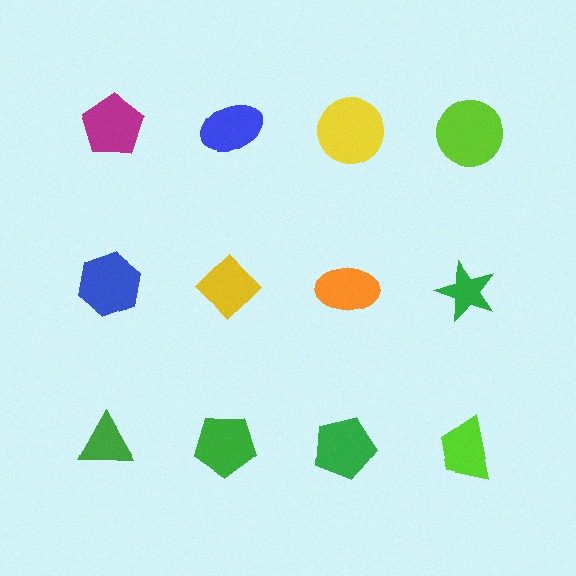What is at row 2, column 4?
A green star.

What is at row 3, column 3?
A green pentagon.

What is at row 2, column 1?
A blue hexagon.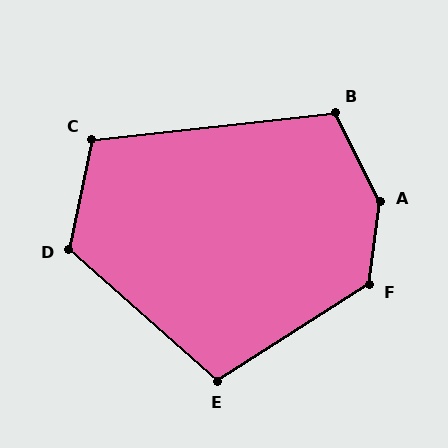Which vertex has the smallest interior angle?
E, at approximately 106 degrees.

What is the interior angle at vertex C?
Approximately 108 degrees (obtuse).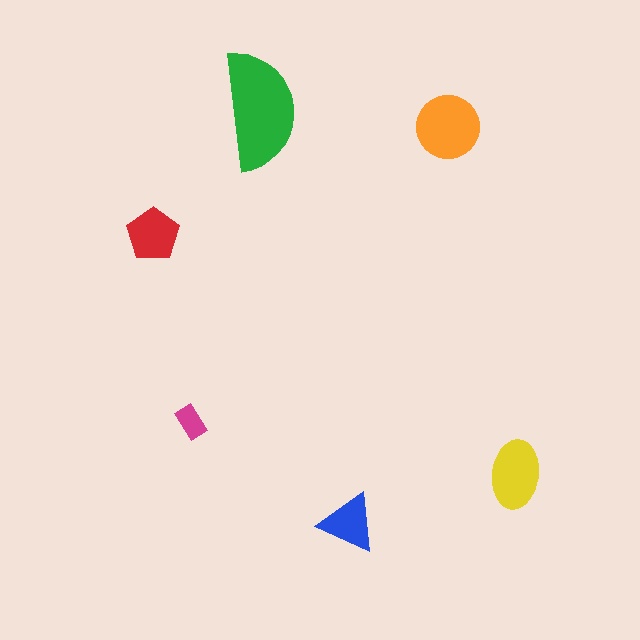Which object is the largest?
The green semicircle.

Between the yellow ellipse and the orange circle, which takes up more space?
The orange circle.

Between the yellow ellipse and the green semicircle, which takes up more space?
The green semicircle.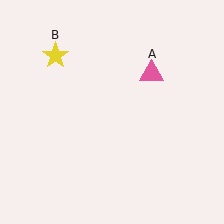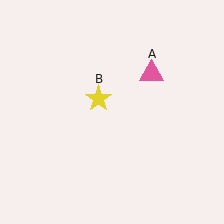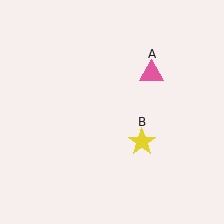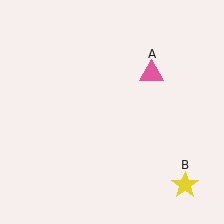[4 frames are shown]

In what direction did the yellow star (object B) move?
The yellow star (object B) moved down and to the right.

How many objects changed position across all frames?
1 object changed position: yellow star (object B).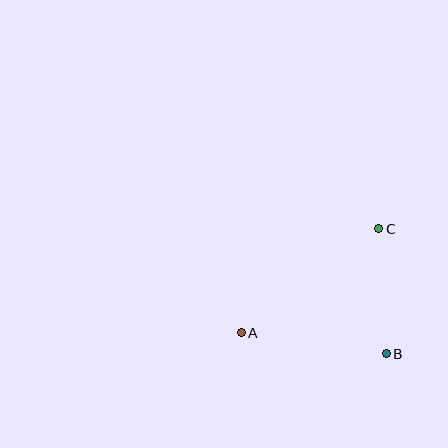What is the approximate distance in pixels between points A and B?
The distance between A and B is approximately 146 pixels.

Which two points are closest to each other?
Points B and C are closest to each other.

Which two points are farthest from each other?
Points A and C are farthest from each other.